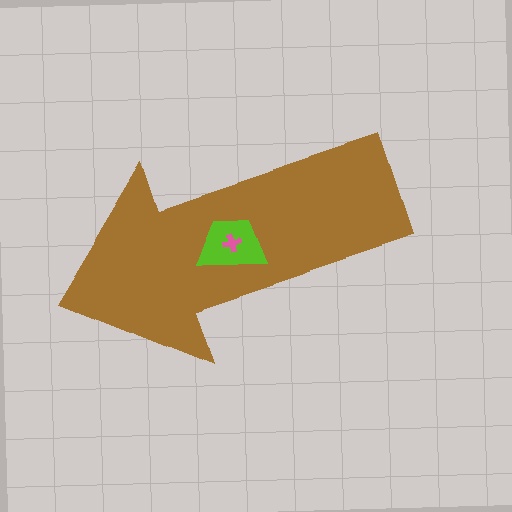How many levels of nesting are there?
3.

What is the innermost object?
The pink cross.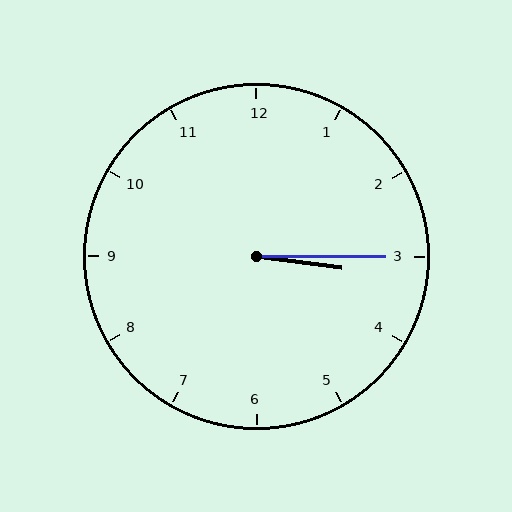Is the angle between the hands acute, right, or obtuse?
It is acute.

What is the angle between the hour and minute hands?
Approximately 8 degrees.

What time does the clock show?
3:15.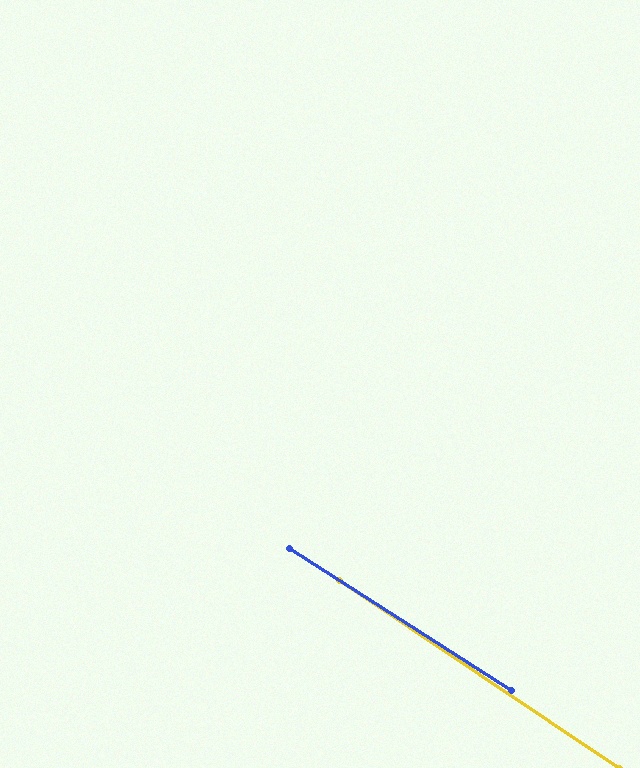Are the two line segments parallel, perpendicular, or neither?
Parallel — their directions differ by only 1.3°.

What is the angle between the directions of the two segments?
Approximately 1 degree.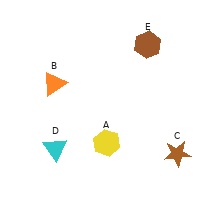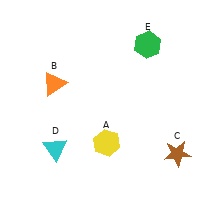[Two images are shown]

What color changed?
The hexagon (E) changed from brown in Image 1 to green in Image 2.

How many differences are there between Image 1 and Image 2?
There is 1 difference between the two images.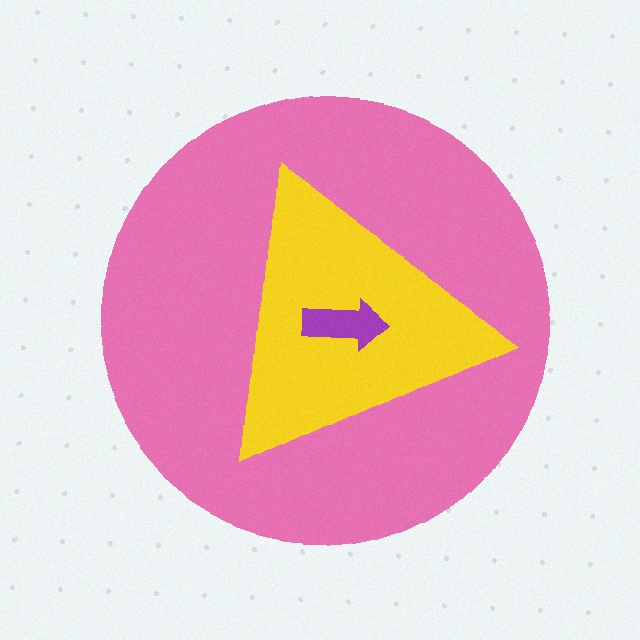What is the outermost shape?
The pink circle.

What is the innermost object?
The purple arrow.